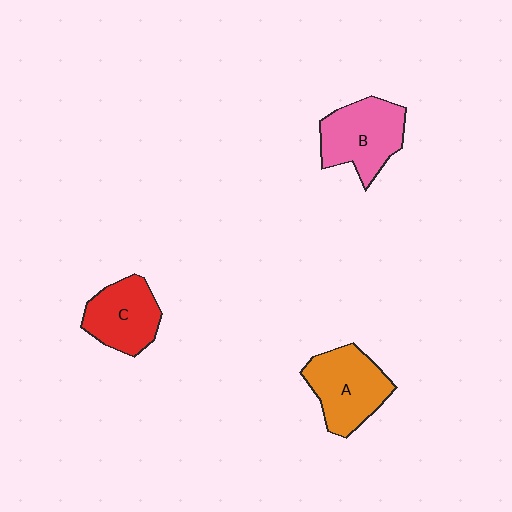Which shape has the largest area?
Shape A (orange).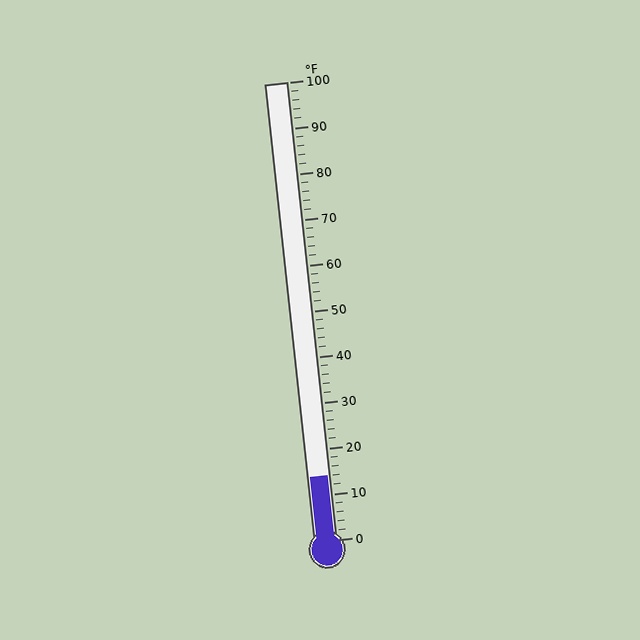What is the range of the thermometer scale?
The thermometer scale ranges from 0°F to 100°F.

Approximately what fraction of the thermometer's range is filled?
The thermometer is filled to approximately 15% of its range.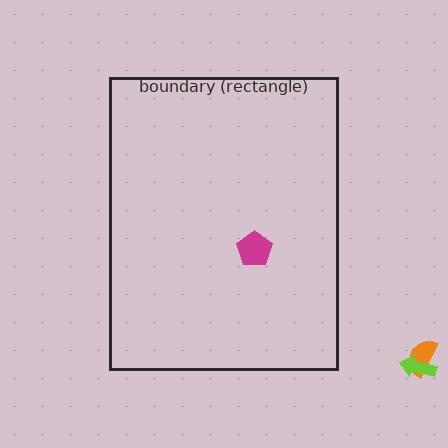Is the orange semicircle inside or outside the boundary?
Outside.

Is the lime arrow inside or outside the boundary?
Outside.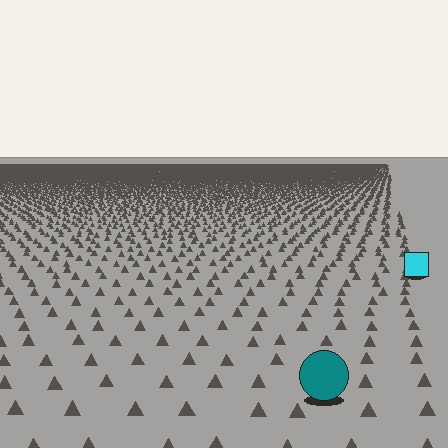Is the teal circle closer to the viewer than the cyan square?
Yes. The teal circle is closer — you can tell from the texture gradient: the ground texture is coarser near it.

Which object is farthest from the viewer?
The cyan square is farthest from the viewer. It appears smaller and the ground texture around it is denser.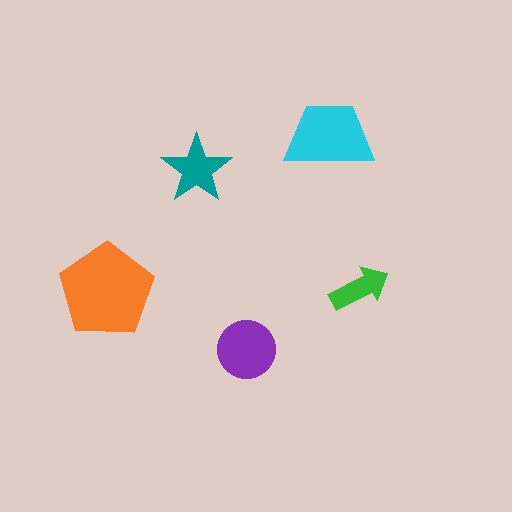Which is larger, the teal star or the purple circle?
The purple circle.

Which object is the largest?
The orange pentagon.